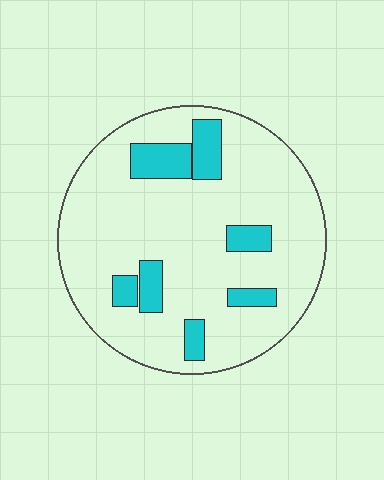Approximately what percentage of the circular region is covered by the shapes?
Approximately 15%.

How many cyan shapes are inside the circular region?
7.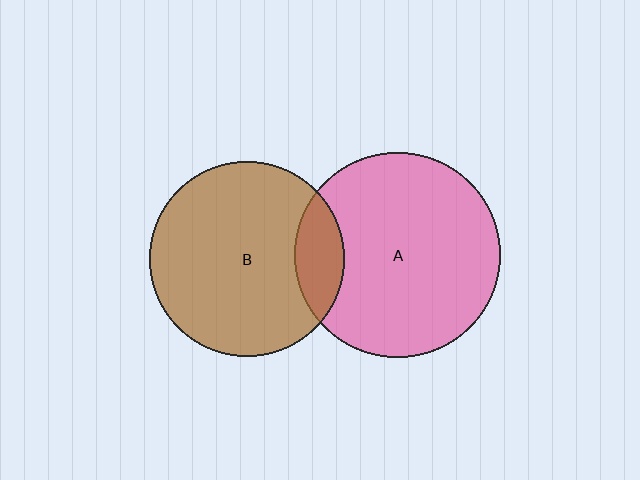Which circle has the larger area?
Circle A (pink).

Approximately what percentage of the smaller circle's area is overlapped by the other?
Approximately 15%.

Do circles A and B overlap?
Yes.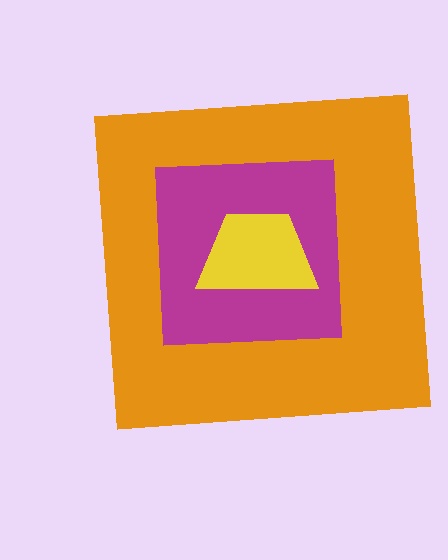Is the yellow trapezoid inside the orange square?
Yes.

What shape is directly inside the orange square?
The magenta square.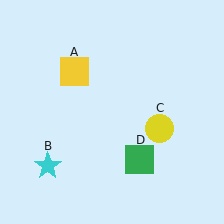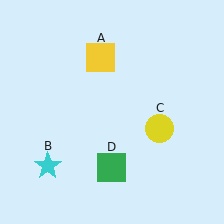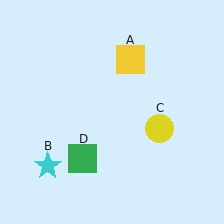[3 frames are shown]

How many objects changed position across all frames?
2 objects changed position: yellow square (object A), green square (object D).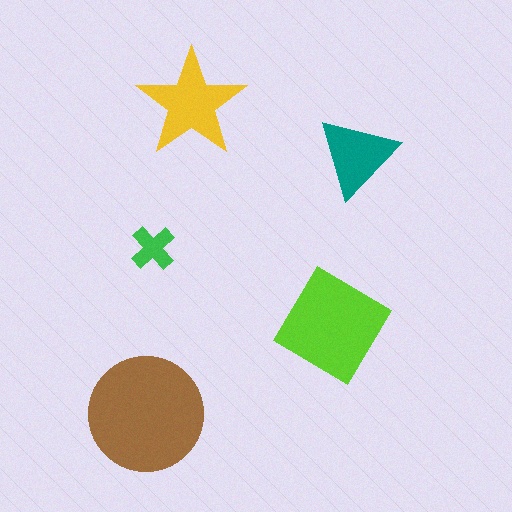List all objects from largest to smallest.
The brown circle, the lime diamond, the yellow star, the teal triangle, the green cross.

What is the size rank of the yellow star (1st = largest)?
3rd.